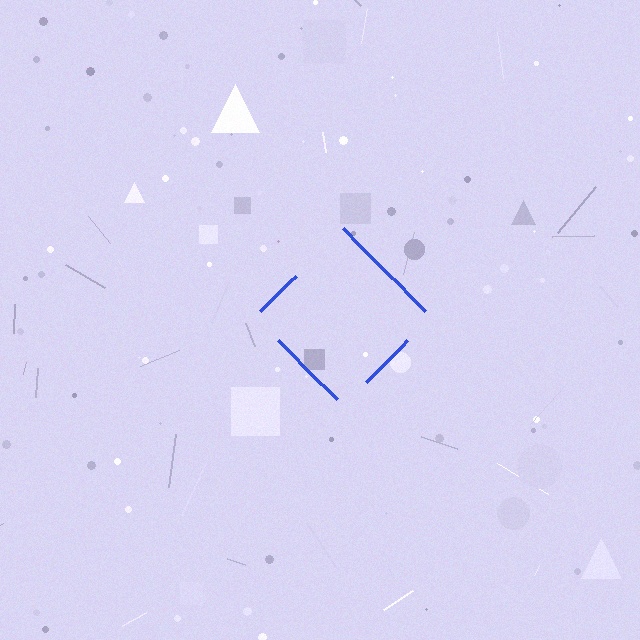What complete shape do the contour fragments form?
The contour fragments form a diamond.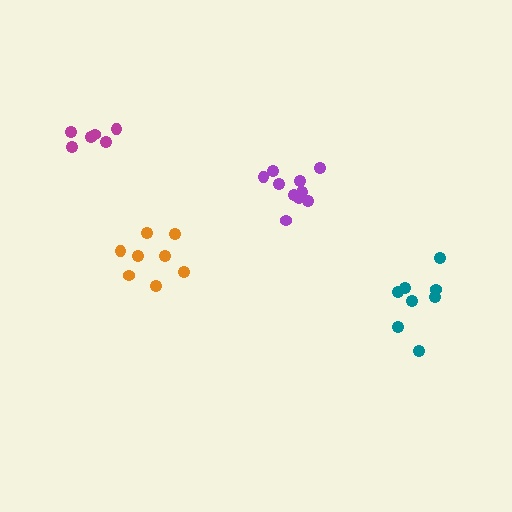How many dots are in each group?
Group 1: 10 dots, Group 2: 8 dots, Group 3: 8 dots, Group 4: 6 dots (32 total).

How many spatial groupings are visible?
There are 4 spatial groupings.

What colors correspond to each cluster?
The clusters are colored: purple, orange, teal, magenta.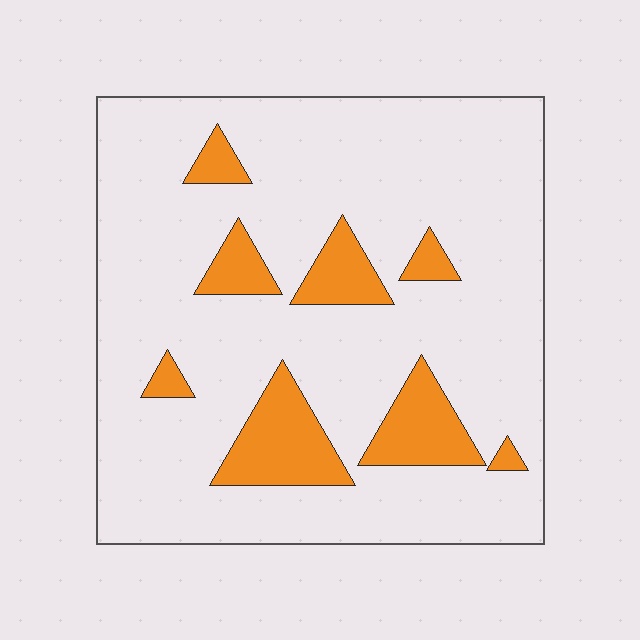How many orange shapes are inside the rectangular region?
8.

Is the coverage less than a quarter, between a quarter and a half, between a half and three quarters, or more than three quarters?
Less than a quarter.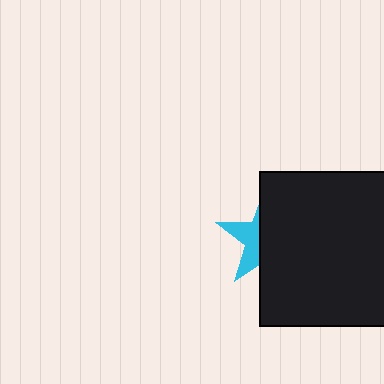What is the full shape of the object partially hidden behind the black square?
The partially hidden object is a cyan star.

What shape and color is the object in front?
The object in front is a black square.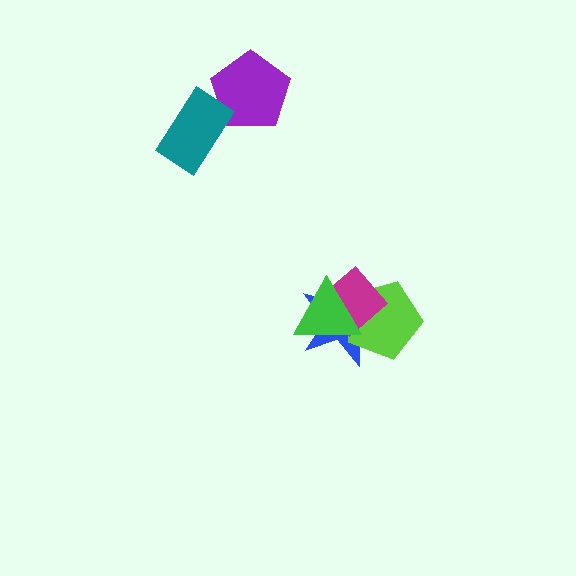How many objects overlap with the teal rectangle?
1 object overlaps with the teal rectangle.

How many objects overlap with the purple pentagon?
1 object overlaps with the purple pentagon.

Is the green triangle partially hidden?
No, no other shape covers it.